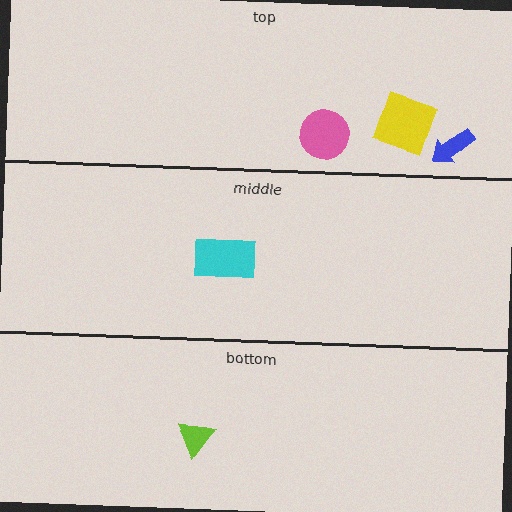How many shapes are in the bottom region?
1.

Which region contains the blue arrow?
The top region.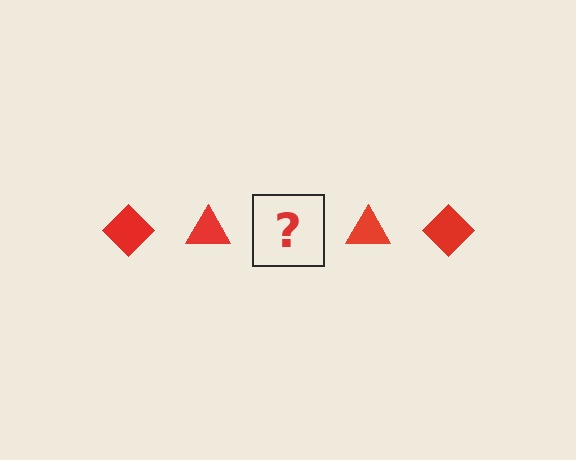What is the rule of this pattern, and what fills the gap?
The rule is that the pattern cycles through diamond, triangle shapes in red. The gap should be filled with a red diamond.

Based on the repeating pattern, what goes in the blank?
The blank should be a red diamond.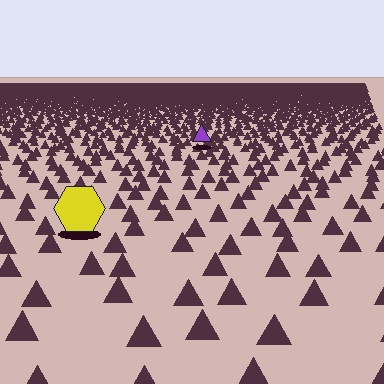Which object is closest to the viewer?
The yellow hexagon is closest. The texture marks near it are larger and more spread out.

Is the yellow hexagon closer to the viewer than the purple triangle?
Yes. The yellow hexagon is closer — you can tell from the texture gradient: the ground texture is coarser near it.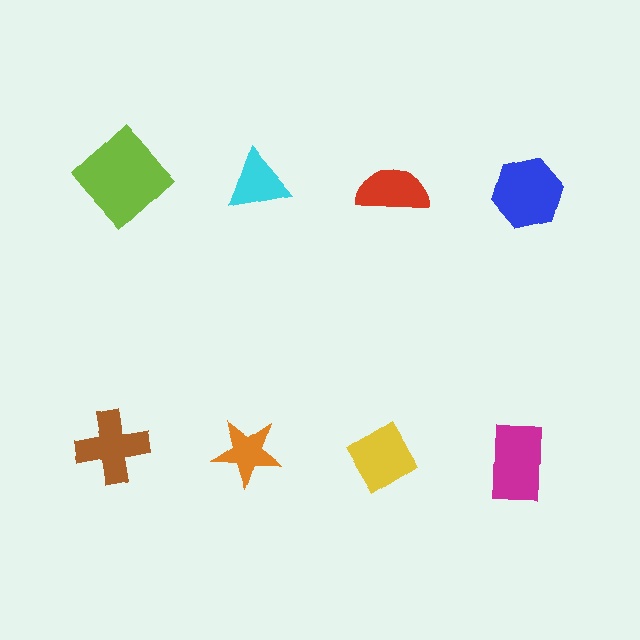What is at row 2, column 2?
An orange star.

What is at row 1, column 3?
A red semicircle.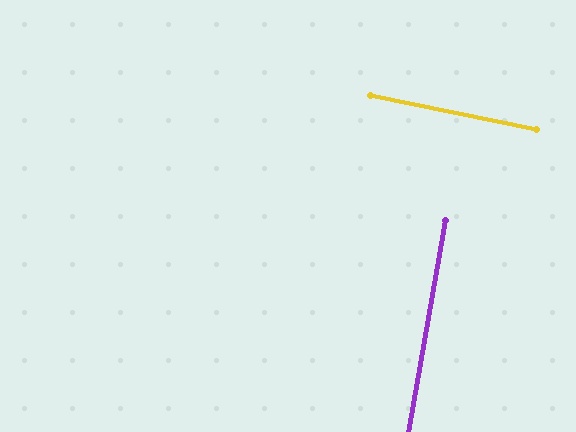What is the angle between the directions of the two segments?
Approximately 88 degrees.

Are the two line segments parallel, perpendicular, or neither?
Perpendicular — they meet at approximately 88°.